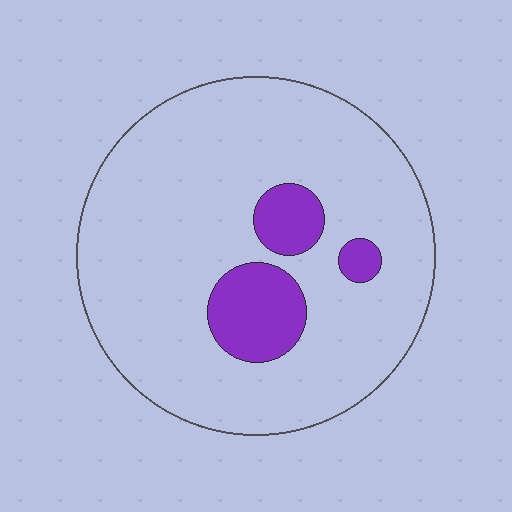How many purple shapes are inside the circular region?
3.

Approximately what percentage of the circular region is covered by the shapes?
Approximately 15%.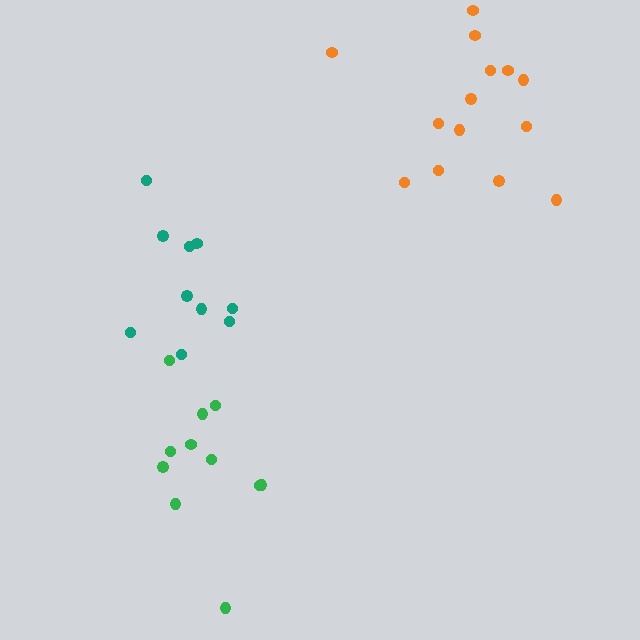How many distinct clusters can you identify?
There are 3 distinct clusters.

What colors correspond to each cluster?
The clusters are colored: green, teal, orange.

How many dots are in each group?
Group 1: 11 dots, Group 2: 10 dots, Group 3: 14 dots (35 total).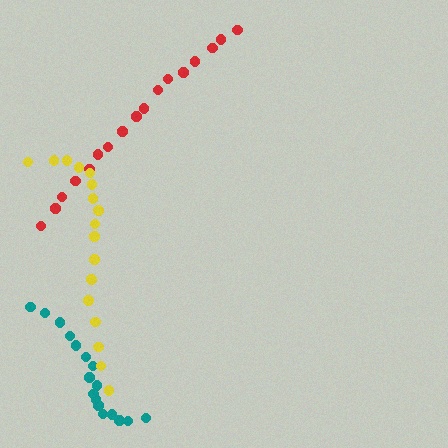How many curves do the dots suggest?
There are 3 distinct paths.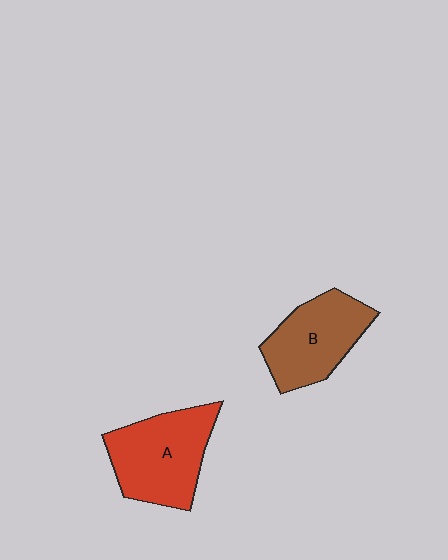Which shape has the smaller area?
Shape B (brown).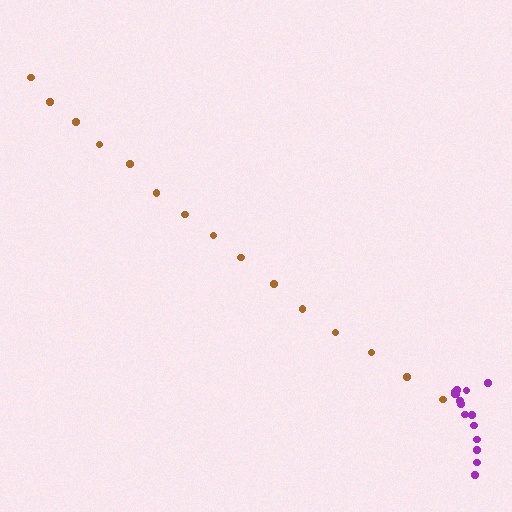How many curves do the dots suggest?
There are 2 distinct paths.